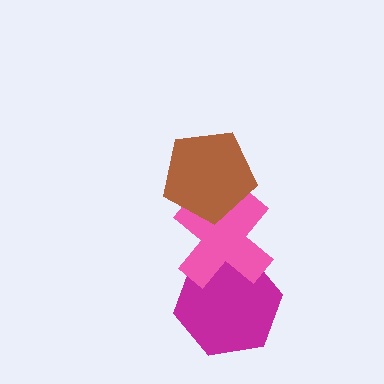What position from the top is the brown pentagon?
The brown pentagon is 1st from the top.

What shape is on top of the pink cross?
The brown pentagon is on top of the pink cross.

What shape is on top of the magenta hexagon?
The pink cross is on top of the magenta hexagon.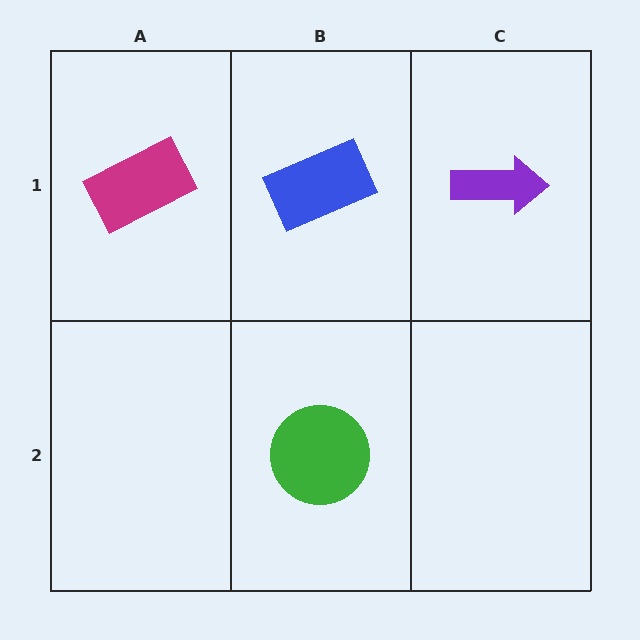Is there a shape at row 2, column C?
No, that cell is empty.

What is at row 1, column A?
A magenta rectangle.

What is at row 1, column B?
A blue rectangle.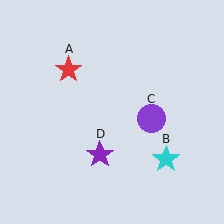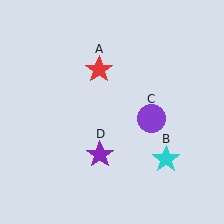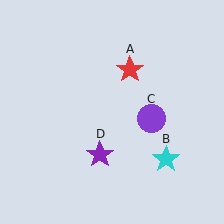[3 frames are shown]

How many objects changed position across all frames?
1 object changed position: red star (object A).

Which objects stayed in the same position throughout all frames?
Cyan star (object B) and purple circle (object C) and purple star (object D) remained stationary.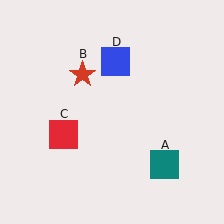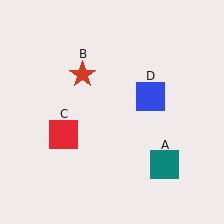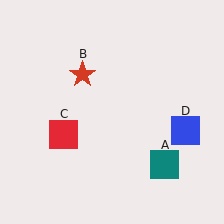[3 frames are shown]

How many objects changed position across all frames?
1 object changed position: blue square (object D).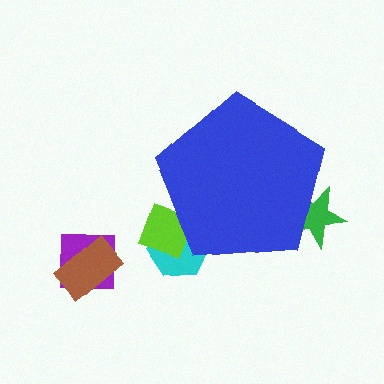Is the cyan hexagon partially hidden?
Yes, the cyan hexagon is partially hidden behind the blue pentagon.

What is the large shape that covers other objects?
A blue pentagon.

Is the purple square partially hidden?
No, the purple square is fully visible.